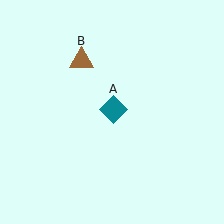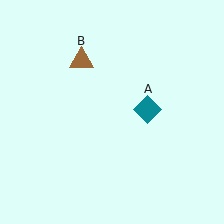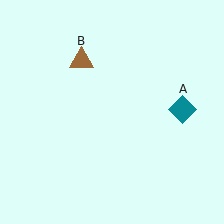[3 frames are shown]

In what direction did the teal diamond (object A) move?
The teal diamond (object A) moved right.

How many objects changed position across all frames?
1 object changed position: teal diamond (object A).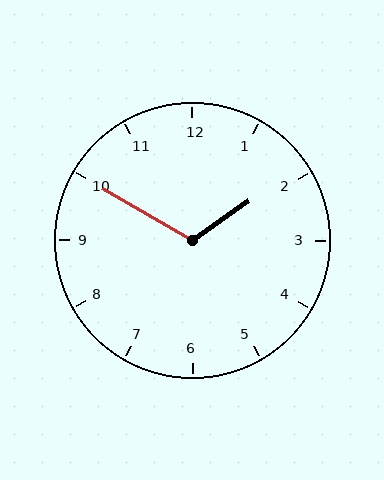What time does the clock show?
1:50.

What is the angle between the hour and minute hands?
Approximately 115 degrees.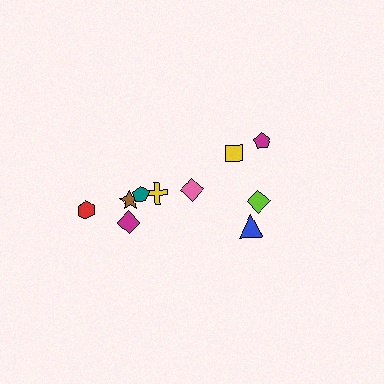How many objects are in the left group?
There are 6 objects.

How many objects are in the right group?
There are 4 objects.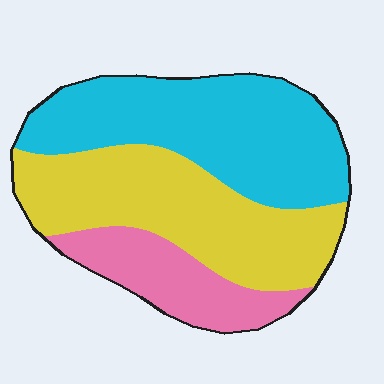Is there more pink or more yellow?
Yellow.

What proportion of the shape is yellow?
Yellow covers about 40% of the shape.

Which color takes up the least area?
Pink, at roughly 20%.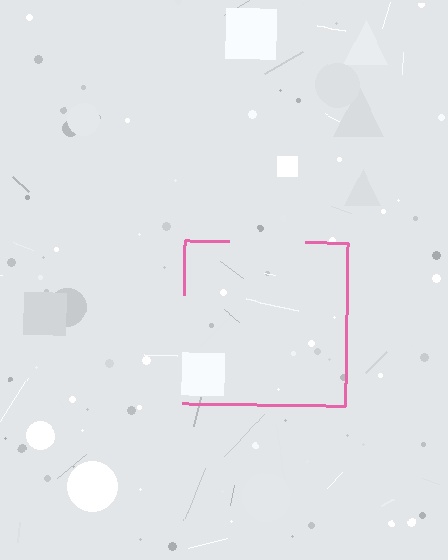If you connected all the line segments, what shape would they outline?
They would outline a square.